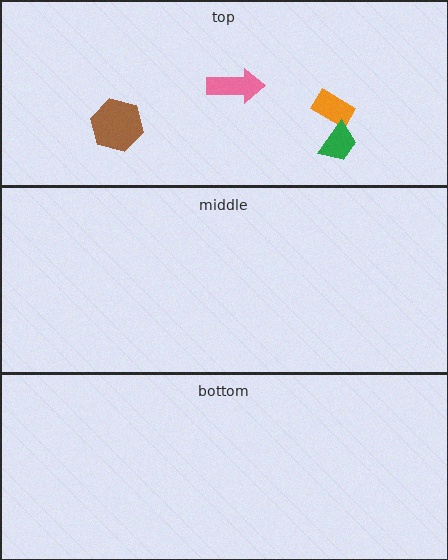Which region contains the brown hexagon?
The top region.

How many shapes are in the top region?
4.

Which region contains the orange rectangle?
The top region.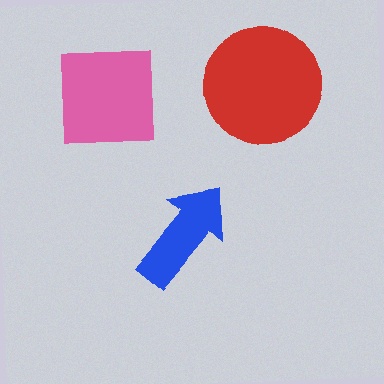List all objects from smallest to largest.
The blue arrow, the pink square, the red circle.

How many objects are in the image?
There are 3 objects in the image.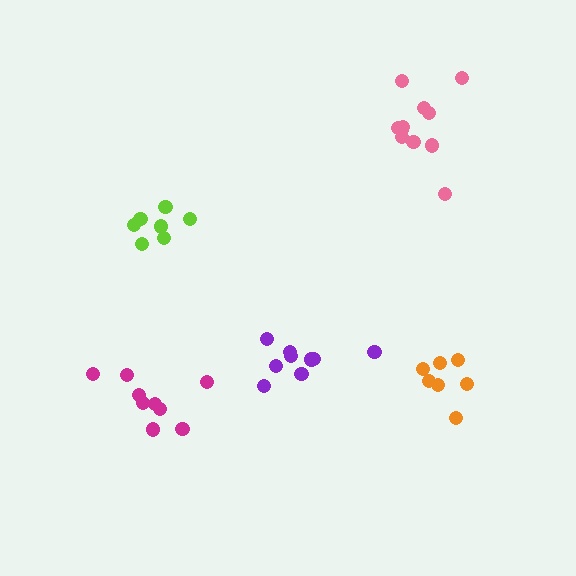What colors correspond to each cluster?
The clusters are colored: lime, orange, purple, magenta, pink.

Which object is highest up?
The pink cluster is topmost.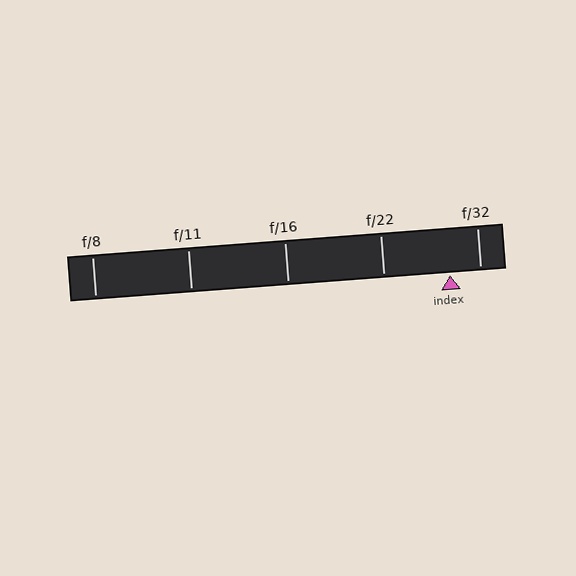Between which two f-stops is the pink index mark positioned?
The index mark is between f/22 and f/32.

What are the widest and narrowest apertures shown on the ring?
The widest aperture shown is f/8 and the narrowest is f/32.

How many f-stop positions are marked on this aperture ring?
There are 5 f-stop positions marked.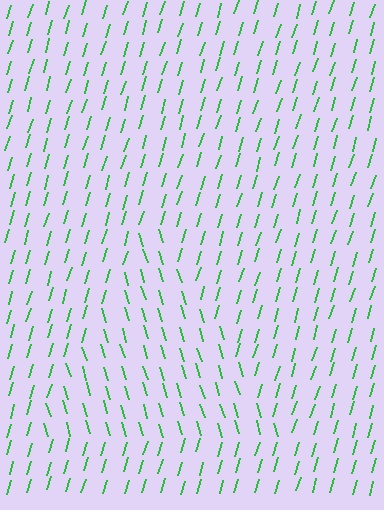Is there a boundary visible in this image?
Yes, there is a texture boundary formed by a change in line orientation.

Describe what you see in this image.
The image is filled with small green line segments. A triangle region in the image has lines oriented differently from the surrounding lines, creating a visible texture boundary.